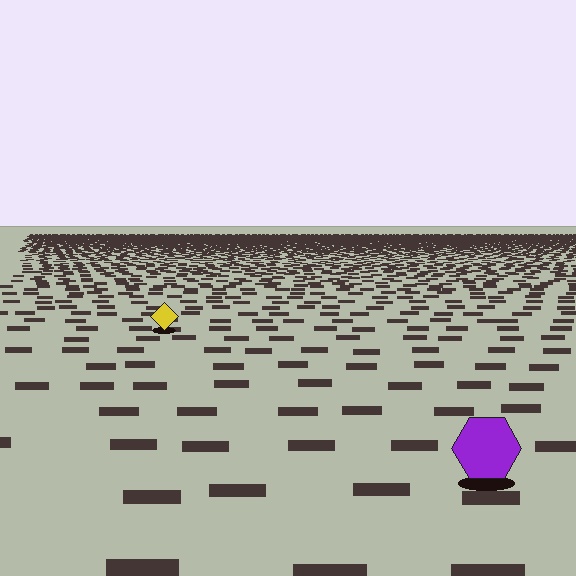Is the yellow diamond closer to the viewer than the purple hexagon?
No. The purple hexagon is closer — you can tell from the texture gradient: the ground texture is coarser near it.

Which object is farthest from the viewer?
The yellow diamond is farthest from the viewer. It appears smaller and the ground texture around it is denser.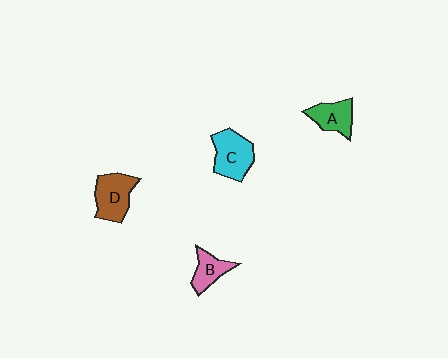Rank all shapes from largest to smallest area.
From largest to smallest: C (cyan), D (brown), A (green), B (pink).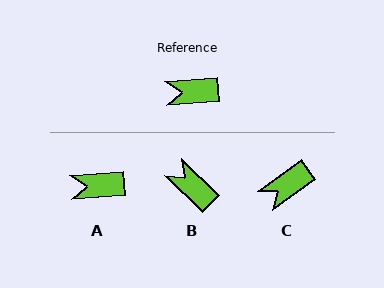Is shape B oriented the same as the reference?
No, it is off by about 48 degrees.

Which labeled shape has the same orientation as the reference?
A.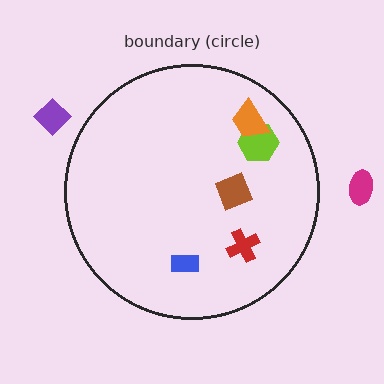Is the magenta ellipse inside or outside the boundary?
Outside.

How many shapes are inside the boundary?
5 inside, 2 outside.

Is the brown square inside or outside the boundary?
Inside.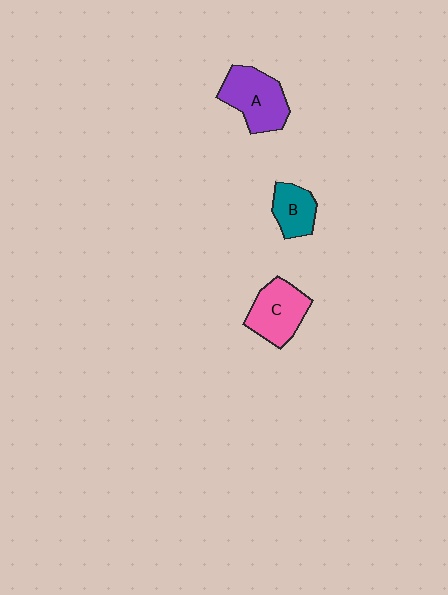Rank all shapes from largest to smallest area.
From largest to smallest: A (purple), C (pink), B (teal).